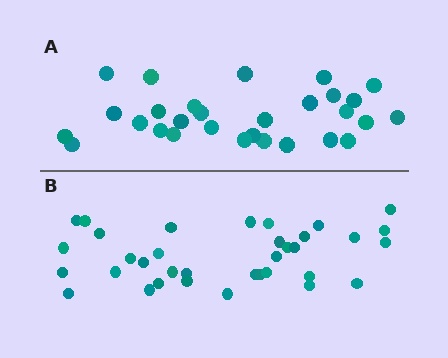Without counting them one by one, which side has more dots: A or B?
Region B (the bottom region) has more dots.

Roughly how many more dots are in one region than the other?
Region B has about 6 more dots than region A.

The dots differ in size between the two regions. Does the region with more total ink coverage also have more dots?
No. Region A has more total ink coverage because its dots are larger, but region B actually contains more individual dots. Total area can be misleading — the number of items is what matters here.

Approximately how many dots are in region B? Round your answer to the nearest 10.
About 40 dots. (The exact count is 35, which rounds to 40.)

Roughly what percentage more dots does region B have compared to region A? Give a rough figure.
About 20% more.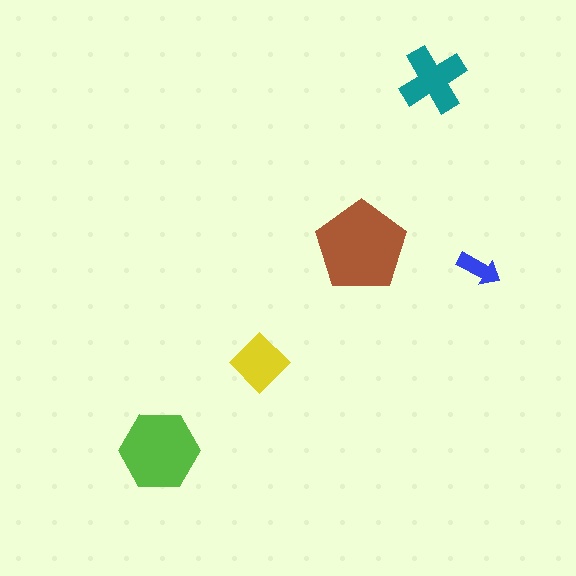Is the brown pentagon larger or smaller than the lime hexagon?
Larger.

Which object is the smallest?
The blue arrow.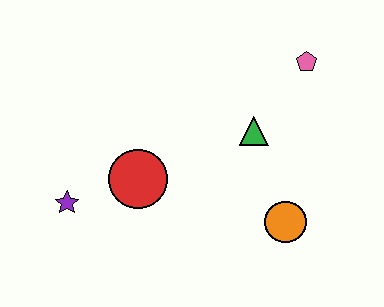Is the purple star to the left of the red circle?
Yes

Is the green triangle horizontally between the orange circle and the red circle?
Yes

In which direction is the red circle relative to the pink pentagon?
The red circle is to the left of the pink pentagon.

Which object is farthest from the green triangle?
The purple star is farthest from the green triangle.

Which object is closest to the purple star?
The red circle is closest to the purple star.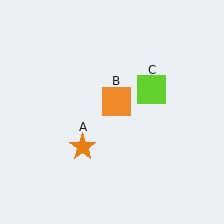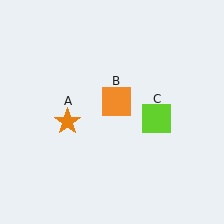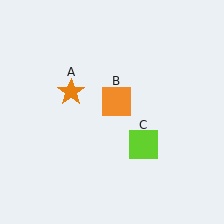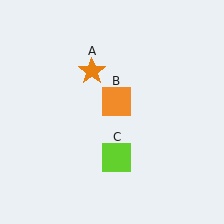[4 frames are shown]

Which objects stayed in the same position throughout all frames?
Orange square (object B) remained stationary.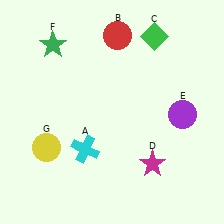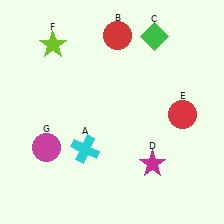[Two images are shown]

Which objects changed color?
E changed from purple to red. F changed from green to lime. G changed from yellow to magenta.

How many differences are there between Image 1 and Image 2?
There are 3 differences between the two images.